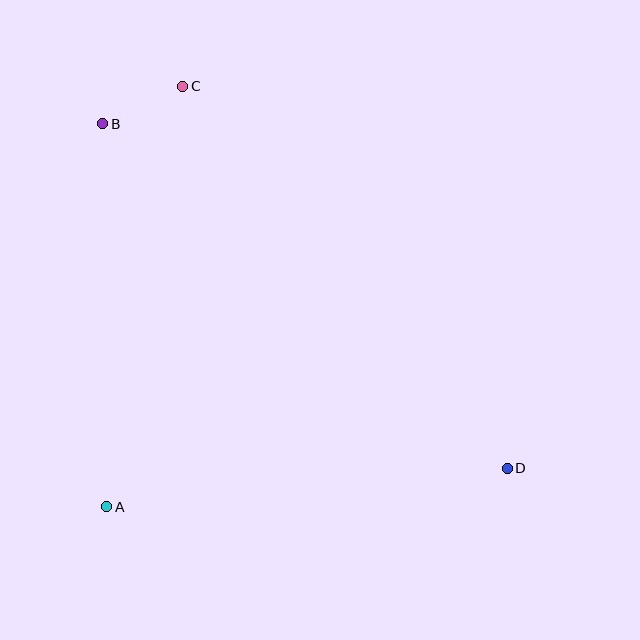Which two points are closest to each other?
Points B and C are closest to each other.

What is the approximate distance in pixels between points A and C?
The distance between A and C is approximately 427 pixels.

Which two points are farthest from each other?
Points B and D are farthest from each other.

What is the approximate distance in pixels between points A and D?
The distance between A and D is approximately 402 pixels.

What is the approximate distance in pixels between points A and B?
The distance between A and B is approximately 383 pixels.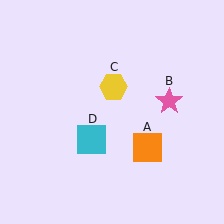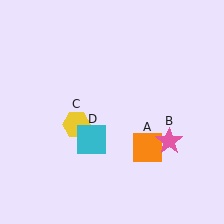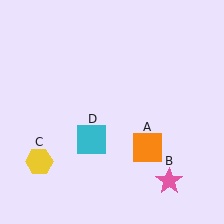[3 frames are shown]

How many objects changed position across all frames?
2 objects changed position: pink star (object B), yellow hexagon (object C).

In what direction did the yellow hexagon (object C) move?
The yellow hexagon (object C) moved down and to the left.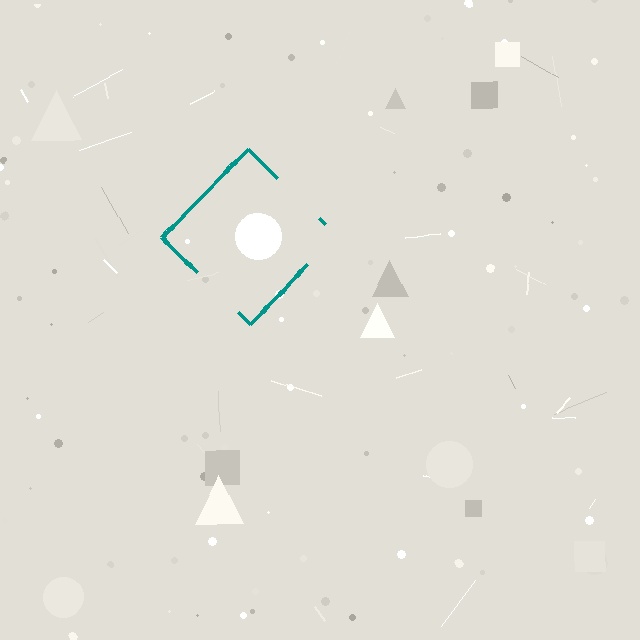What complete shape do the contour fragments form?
The contour fragments form a diamond.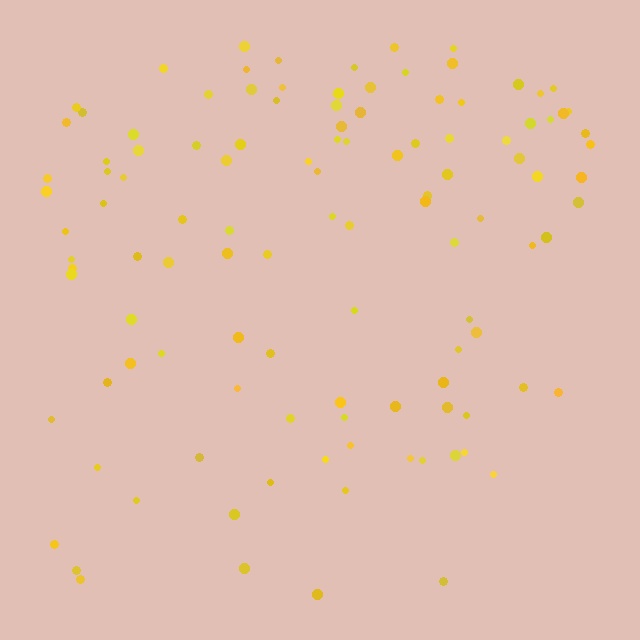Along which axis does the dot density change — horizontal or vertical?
Vertical.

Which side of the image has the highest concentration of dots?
The top.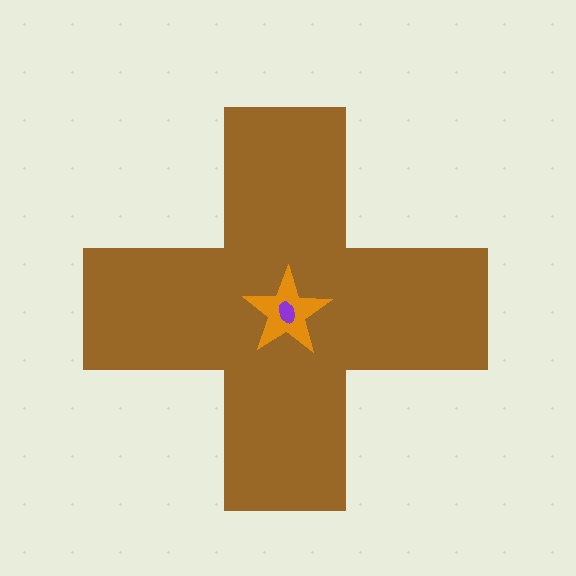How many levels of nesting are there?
3.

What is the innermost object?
The purple ellipse.